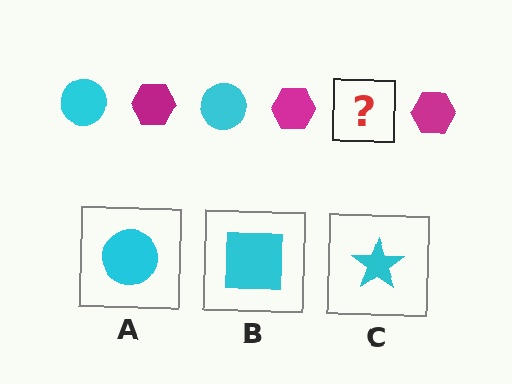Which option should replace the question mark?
Option A.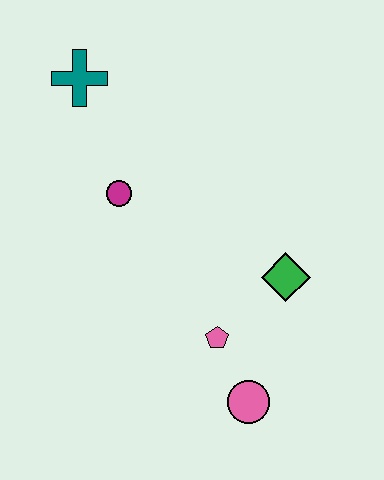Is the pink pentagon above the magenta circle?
No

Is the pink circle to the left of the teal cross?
No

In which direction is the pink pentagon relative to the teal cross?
The pink pentagon is below the teal cross.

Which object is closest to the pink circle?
The pink pentagon is closest to the pink circle.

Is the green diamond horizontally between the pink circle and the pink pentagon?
No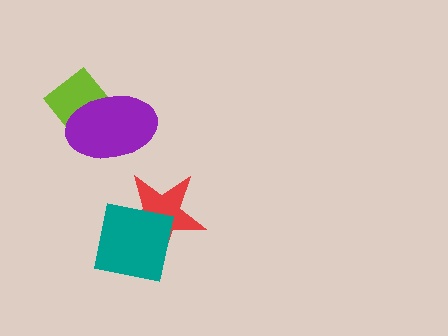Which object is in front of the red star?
The teal square is in front of the red star.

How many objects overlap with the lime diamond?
1 object overlaps with the lime diamond.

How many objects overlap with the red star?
1 object overlaps with the red star.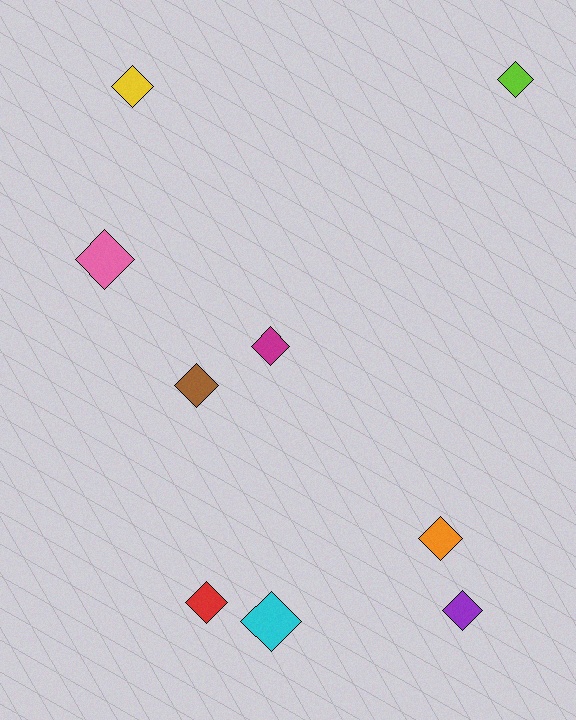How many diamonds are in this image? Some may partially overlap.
There are 9 diamonds.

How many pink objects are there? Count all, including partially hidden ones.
There is 1 pink object.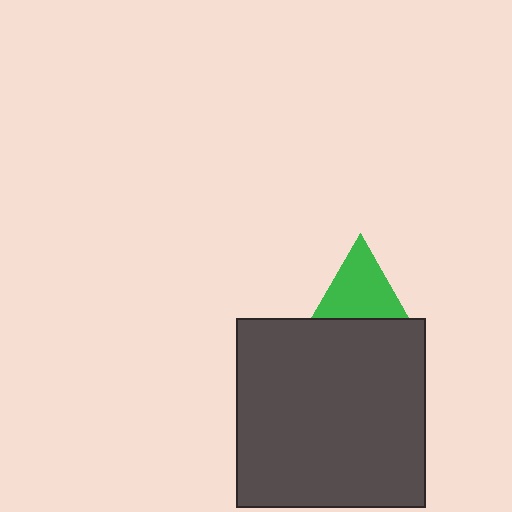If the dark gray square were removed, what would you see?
You would see the complete green triangle.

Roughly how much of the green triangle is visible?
Most of it is visible (roughly 68%).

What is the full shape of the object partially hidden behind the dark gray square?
The partially hidden object is a green triangle.